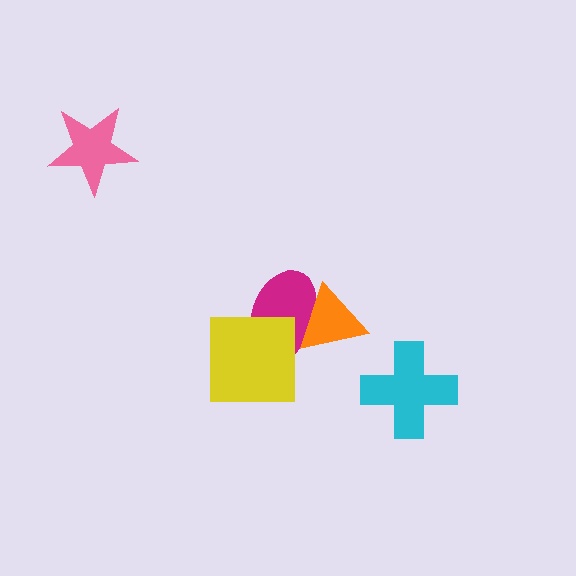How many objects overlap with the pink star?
0 objects overlap with the pink star.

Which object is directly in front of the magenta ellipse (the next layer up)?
The orange triangle is directly in front of the magenta ellipse.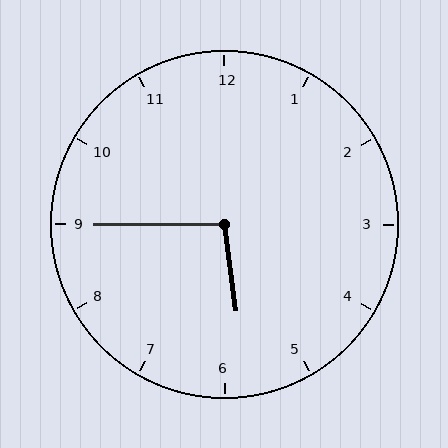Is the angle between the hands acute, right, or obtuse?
It is obtuse.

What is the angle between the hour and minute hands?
Approximately 98 degrees.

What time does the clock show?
5:45.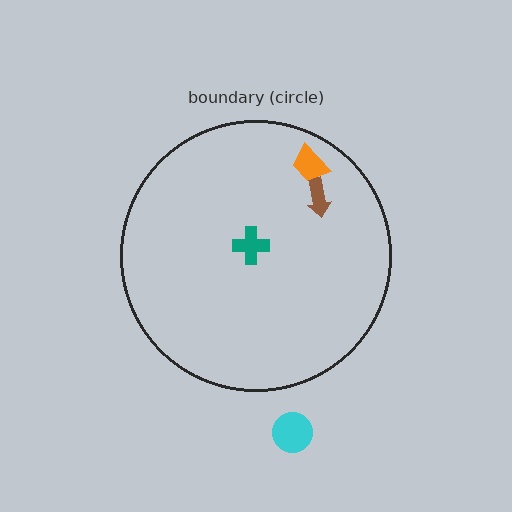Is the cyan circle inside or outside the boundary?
Outside.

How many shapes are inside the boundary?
3 inside, 1 outside.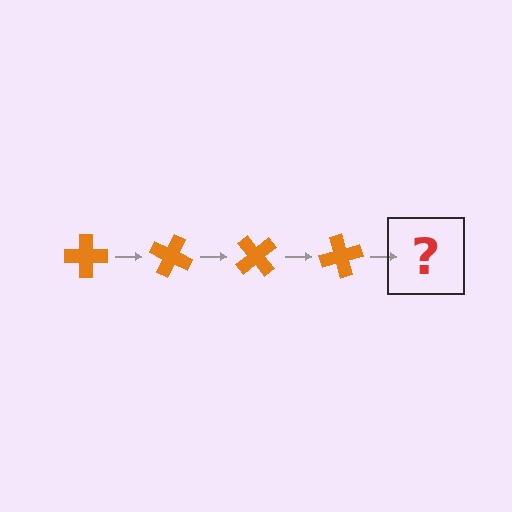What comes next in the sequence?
The next element should be an orange cross rotated 100 degrees.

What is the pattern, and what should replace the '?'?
The pattern is that the cross rotates 25 degrees each step. The '?' should be an orange cross rotated 100 degrees.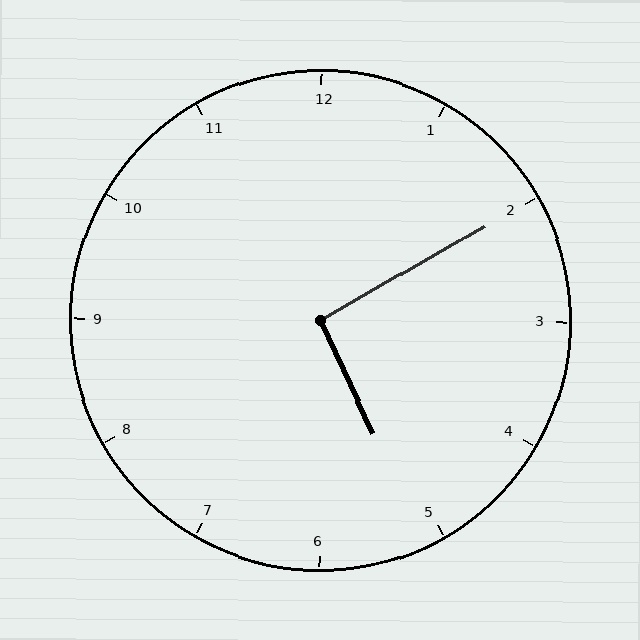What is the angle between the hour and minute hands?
Approximately 95 degrees.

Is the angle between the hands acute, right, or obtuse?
It is right.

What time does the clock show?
5:10.